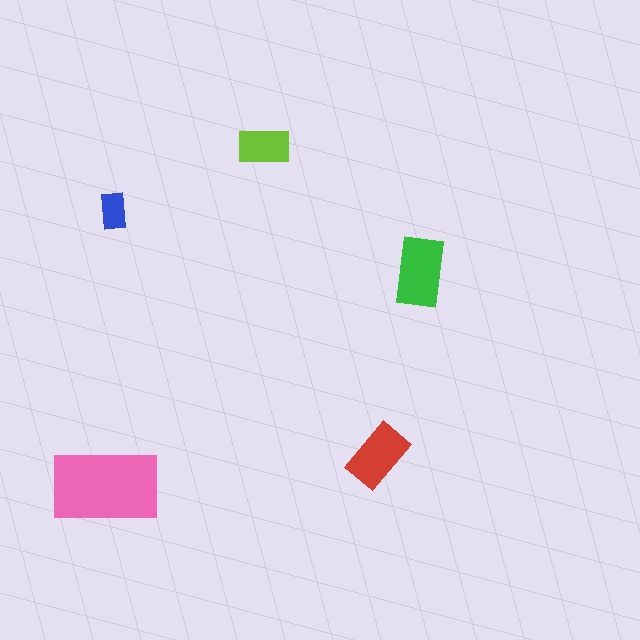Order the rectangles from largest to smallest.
the pink one, the green one, the red one, the lime one, the blue one.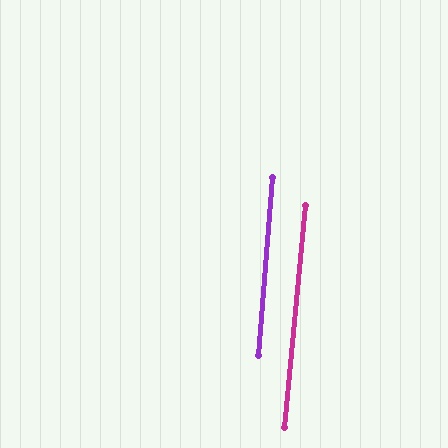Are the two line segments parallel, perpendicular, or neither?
Parallel — their directions differ by only 0.9°.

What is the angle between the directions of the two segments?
Approximately 1 degree.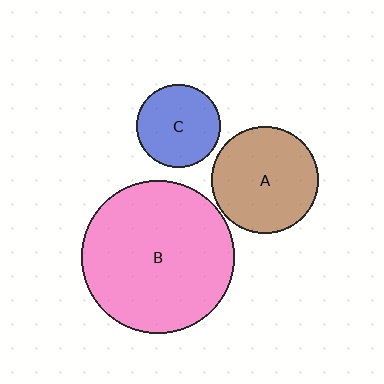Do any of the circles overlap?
No, none of the circles overlap.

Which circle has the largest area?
Circle B (pink).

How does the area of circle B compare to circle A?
Approximately 2.1 times.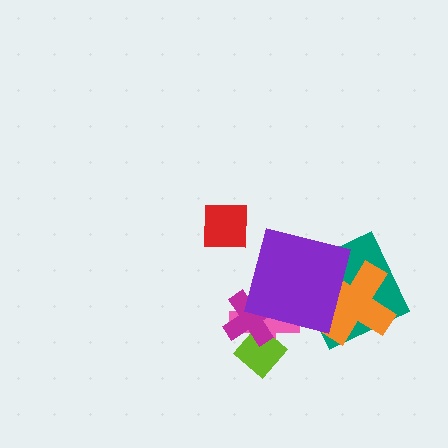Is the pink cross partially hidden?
Yes, it is partially covered by another shape.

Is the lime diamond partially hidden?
Yes, it is partially covered by another shape.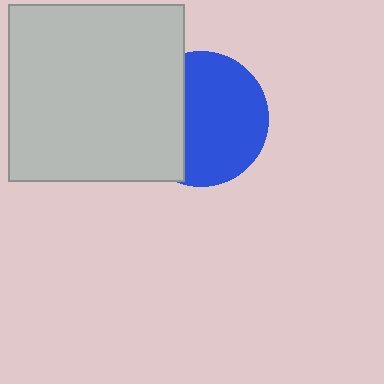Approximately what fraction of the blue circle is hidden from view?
Roughly 35% of the blue circle is hidden behind the light gray square.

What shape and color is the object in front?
The object in front is a light gray square.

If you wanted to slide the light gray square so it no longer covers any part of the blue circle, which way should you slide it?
Slide it left — that is the most direct way to separate the two shapes.